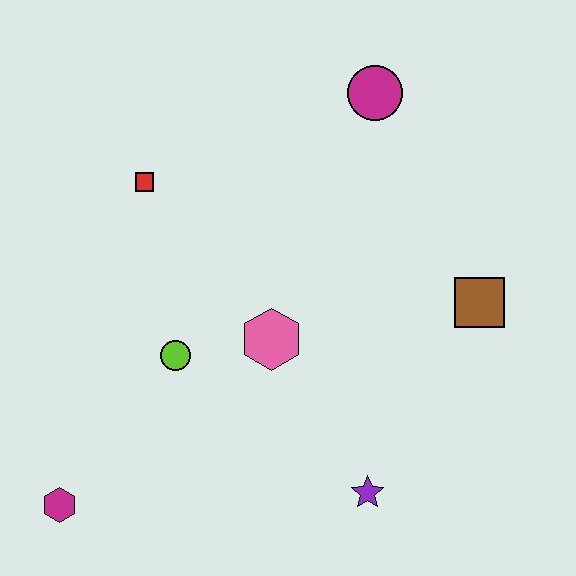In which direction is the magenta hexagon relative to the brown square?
The magenta hexagon is to the left of the brown square.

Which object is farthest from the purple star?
The magenta circle is farthest from the purple star.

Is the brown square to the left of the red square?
No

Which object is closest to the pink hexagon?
The lime circle is closest to the pink hexagon.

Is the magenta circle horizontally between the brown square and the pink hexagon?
Yes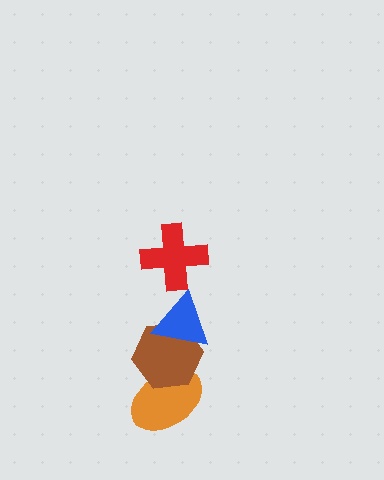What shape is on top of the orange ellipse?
The brown hexagon is on top of the orange ellipse.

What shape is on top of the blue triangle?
The red cross is on top of the blue triangle.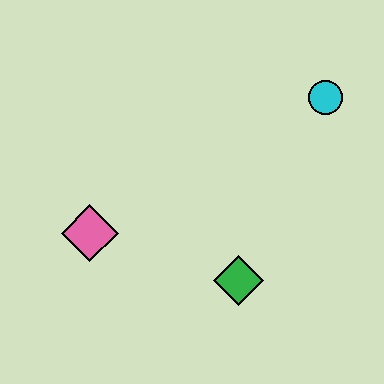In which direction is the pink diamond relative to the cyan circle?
The pink diamond is to the left of the cyan circle.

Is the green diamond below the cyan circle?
Yes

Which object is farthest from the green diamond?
The cyan circle is farthest from the green diamond.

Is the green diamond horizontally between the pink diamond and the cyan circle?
Yes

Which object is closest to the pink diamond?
The green diamond is closest to the pink diamond.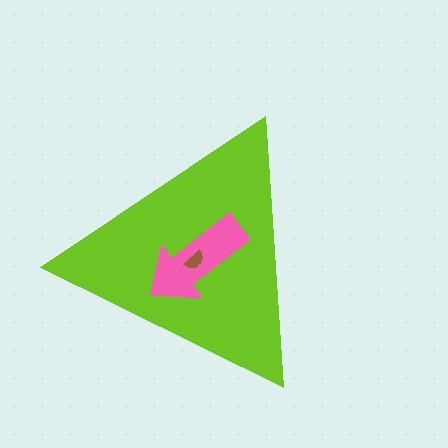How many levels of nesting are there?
3.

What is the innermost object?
The brown semicircle.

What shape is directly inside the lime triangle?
The pink arrow.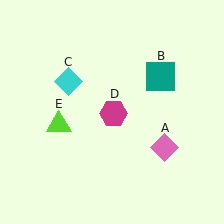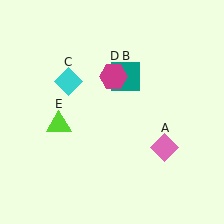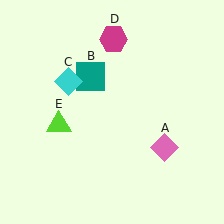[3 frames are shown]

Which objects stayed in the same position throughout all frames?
Pink diamond (object A) and cyan diamond (object C) and lime triangle (object E) remained stationary.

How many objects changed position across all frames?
2 objects changed position: teal square (object B), magenta hexagon (object D).